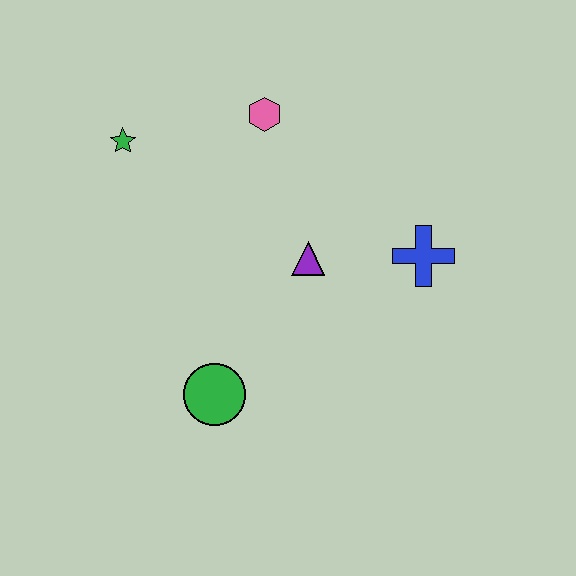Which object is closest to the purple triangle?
The blue cross is closest to the purple triangle.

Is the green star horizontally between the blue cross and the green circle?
No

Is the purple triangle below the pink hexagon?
Yes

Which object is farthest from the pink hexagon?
The green circle is farthest from the pink hexagon.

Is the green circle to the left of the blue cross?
Yes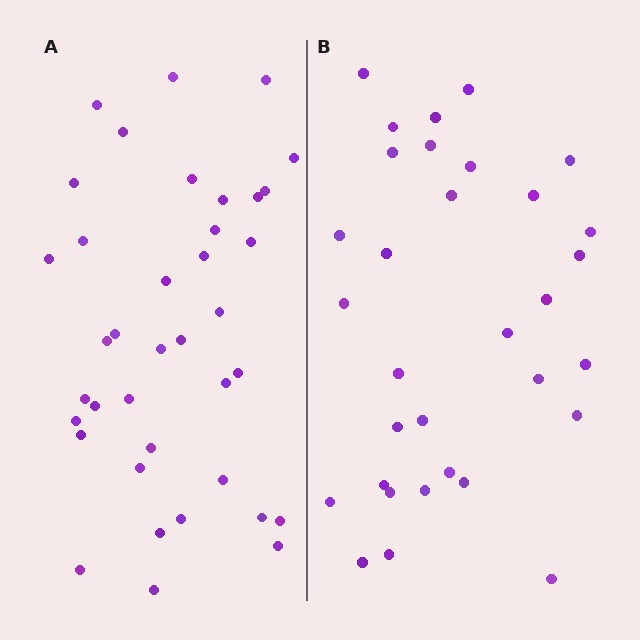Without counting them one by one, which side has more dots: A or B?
Region A (the left region) has more dots.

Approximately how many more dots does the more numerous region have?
Region A has about 6 more dots than region B.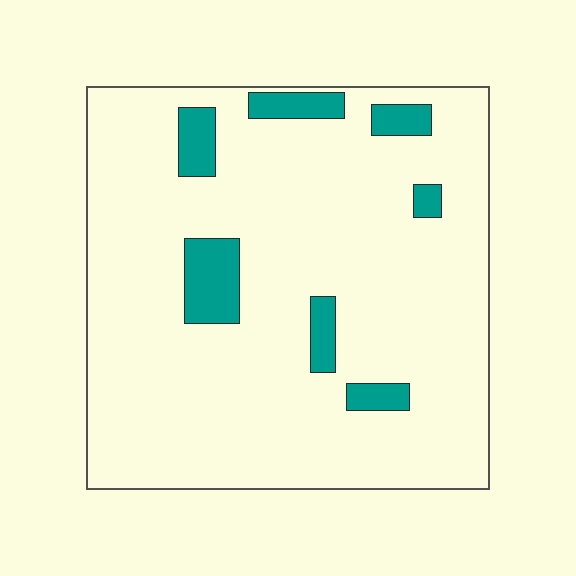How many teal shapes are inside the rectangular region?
7.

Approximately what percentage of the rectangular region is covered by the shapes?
Approximately 10%.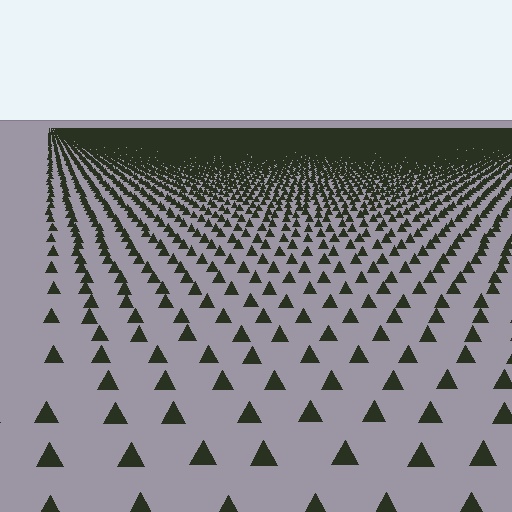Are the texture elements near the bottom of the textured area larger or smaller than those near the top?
Larger. Near the bottom, elements are closer to the viewer and appear at a bigger on-screen size.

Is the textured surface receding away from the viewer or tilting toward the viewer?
The surface is receding away from the viewer. Texture elements get smaller and denser toward the top.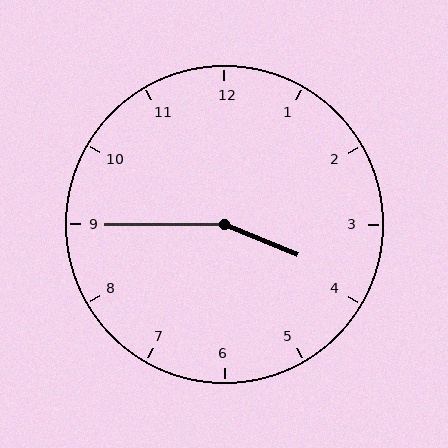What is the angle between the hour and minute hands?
Approximately 158 degrees.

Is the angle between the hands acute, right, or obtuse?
It is obtuse.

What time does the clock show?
3:45.